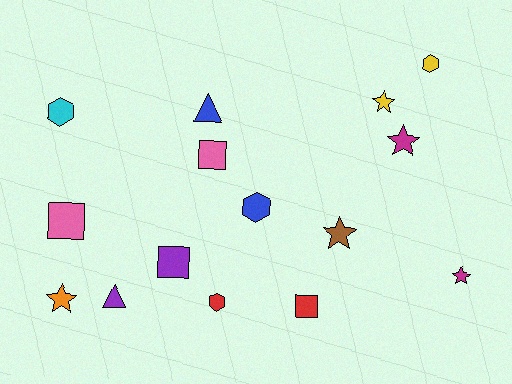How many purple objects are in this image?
There are 2 purple objects.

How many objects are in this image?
There are 15 objects.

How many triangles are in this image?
There are 2 triangles.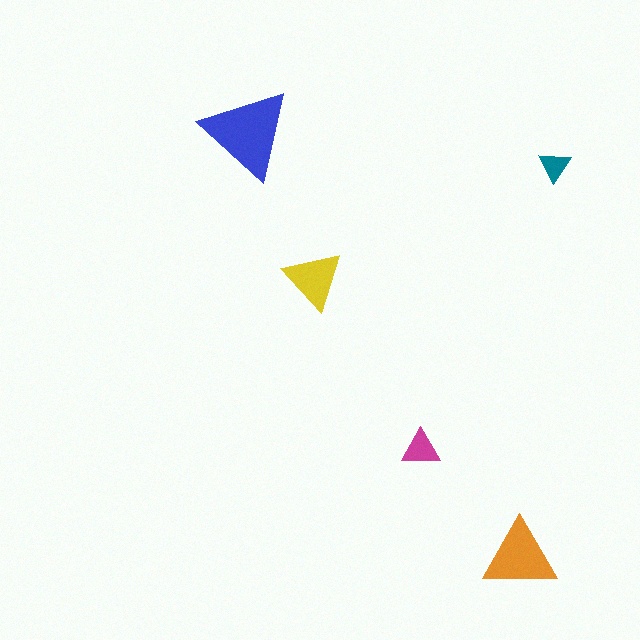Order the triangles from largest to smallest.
the blue one, the orange one, the yellow one, the magenta one, the teal one.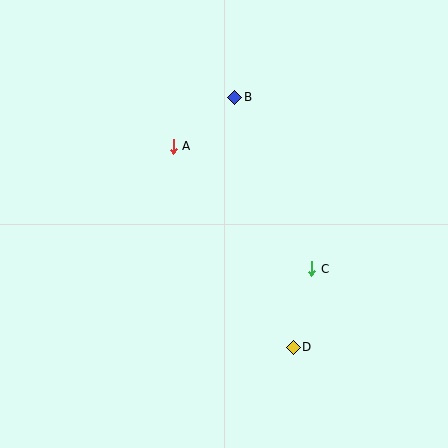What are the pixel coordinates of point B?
Point B is at (235, 97).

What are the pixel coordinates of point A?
Point A is at (173, 146).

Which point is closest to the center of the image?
Point A at (173, 146) is closest to the center.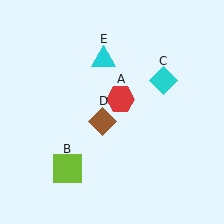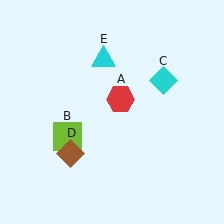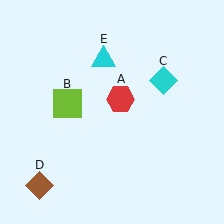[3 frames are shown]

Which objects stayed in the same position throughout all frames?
Red hexagon (object A) and cyan diamond (object C) and cyan triangle (object E) remained stationary.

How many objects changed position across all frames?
2 objects changed position: lime square (object B), brown diamond (object D).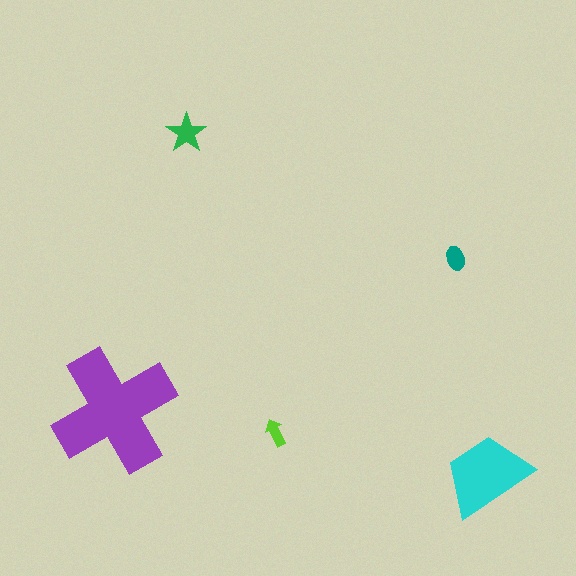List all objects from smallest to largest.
The lime arrow, the teal ellipse, the green star, the cyan trapezoid, the purple cross.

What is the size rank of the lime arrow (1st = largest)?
5th.